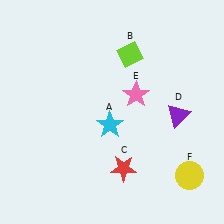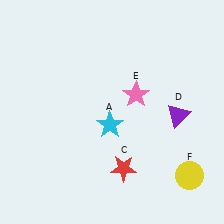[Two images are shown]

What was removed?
The lime diamond (B) was removed in Image 2.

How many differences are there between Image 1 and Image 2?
There is 1 difference between the two images.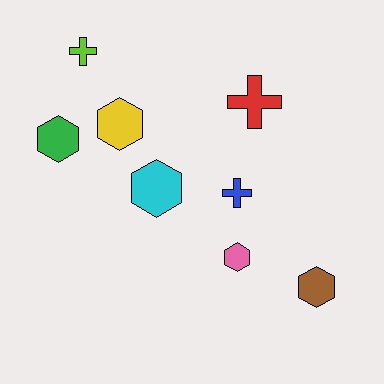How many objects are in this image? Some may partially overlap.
There are 8 objects.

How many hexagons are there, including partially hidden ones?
There are 5 hexagons.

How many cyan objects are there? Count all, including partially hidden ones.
There is 1 cyan object.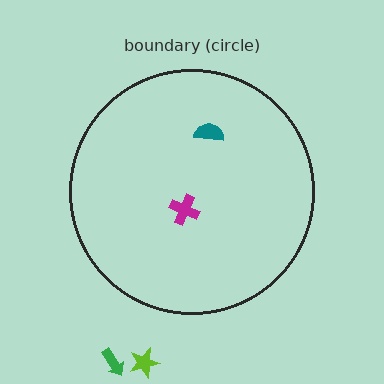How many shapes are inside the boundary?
2 inside, 2 outside.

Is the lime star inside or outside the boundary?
Outside.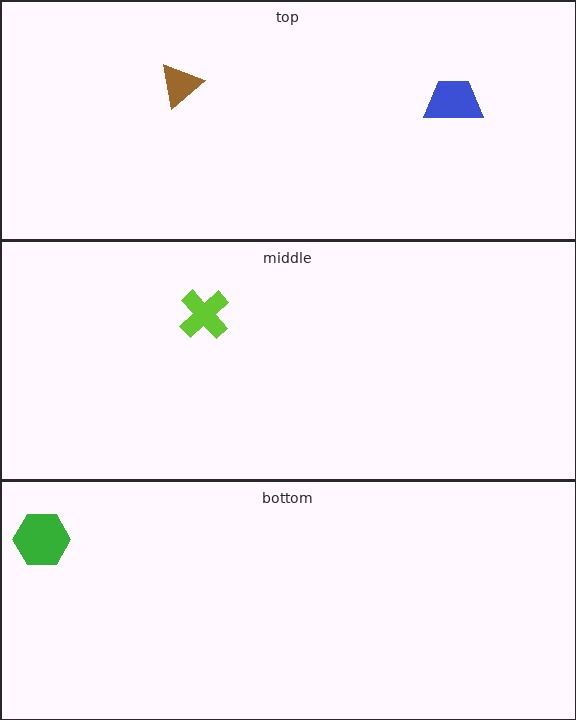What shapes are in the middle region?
The lime cross.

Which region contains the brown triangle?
The top region.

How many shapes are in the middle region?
1.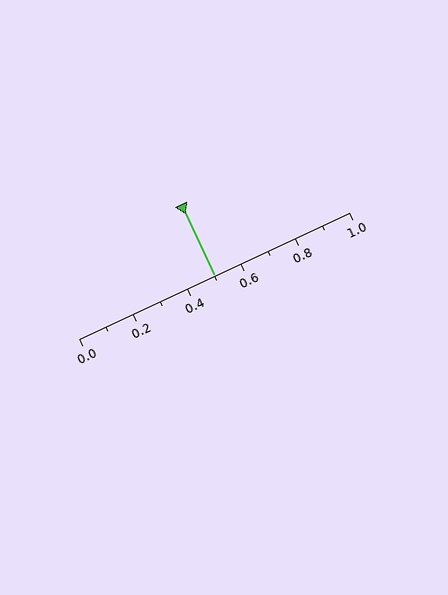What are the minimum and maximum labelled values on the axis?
The axis runs from 0.0 to 1.0.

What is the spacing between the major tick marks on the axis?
The major ticks are spaced 0.2 apart.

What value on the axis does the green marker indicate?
The marker indicates approximately 0.5.